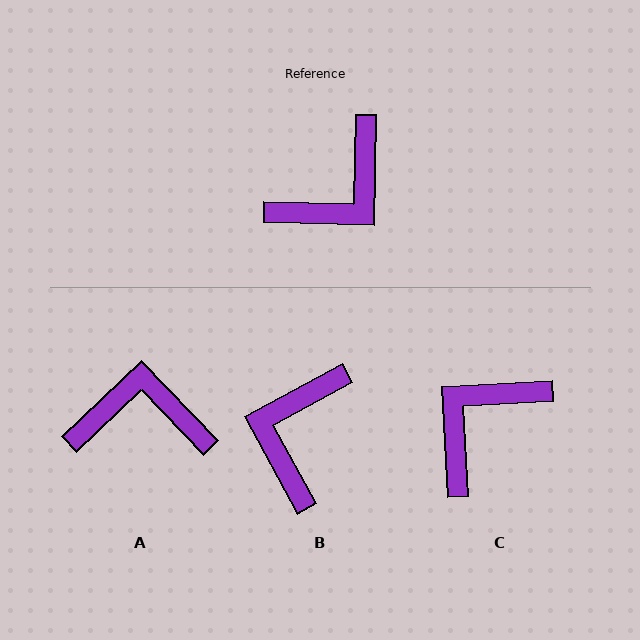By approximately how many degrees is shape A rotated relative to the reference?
Approximately 135 degrees counter-clockwise.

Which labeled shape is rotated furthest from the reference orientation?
C, about 176 degrees away.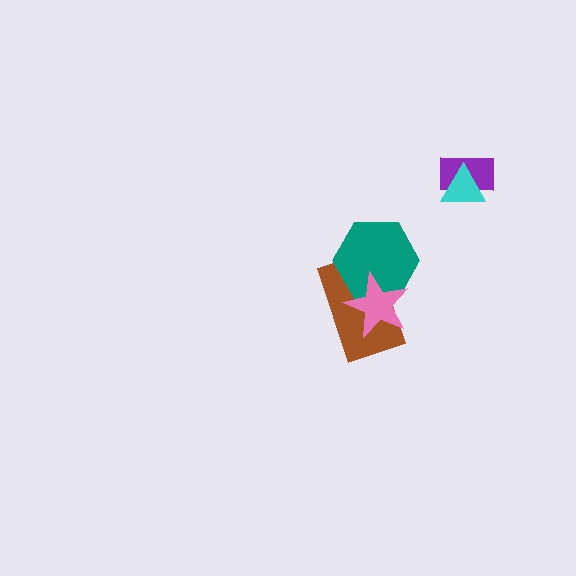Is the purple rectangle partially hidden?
Yes, it is partially covered by another shape.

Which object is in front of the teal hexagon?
The pink star is in front of the teal hexagon.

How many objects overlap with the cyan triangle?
1 object overlaps with the cyan triangle.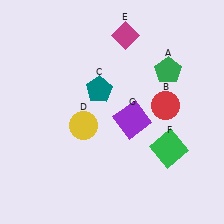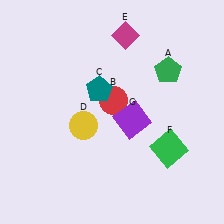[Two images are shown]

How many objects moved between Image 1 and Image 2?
1 object moved between the two images.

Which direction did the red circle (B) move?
The red circle (B) moved left.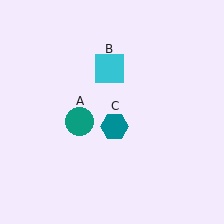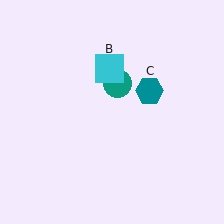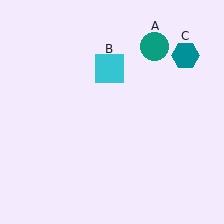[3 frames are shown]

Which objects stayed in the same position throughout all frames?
Cyan square (object B) remained stationary.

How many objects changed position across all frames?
2 objects changed position: teal circle (object A), teal hexagon (object C).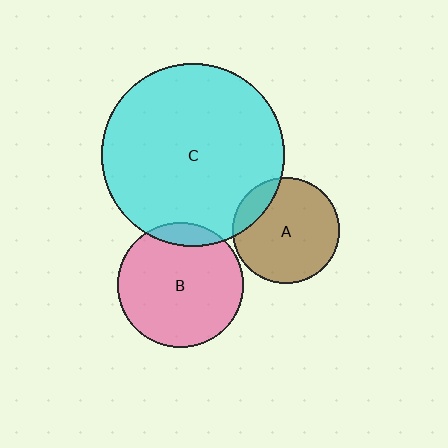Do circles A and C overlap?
Yes.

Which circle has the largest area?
Circle C (cyan).